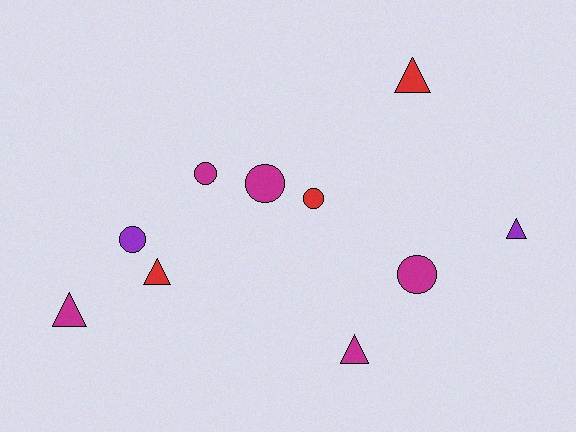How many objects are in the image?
There are 10 objects.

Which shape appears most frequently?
Triangle, with 5 objects.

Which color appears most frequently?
Magenta, with 5 objects.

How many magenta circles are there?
There are 3 magenta circles.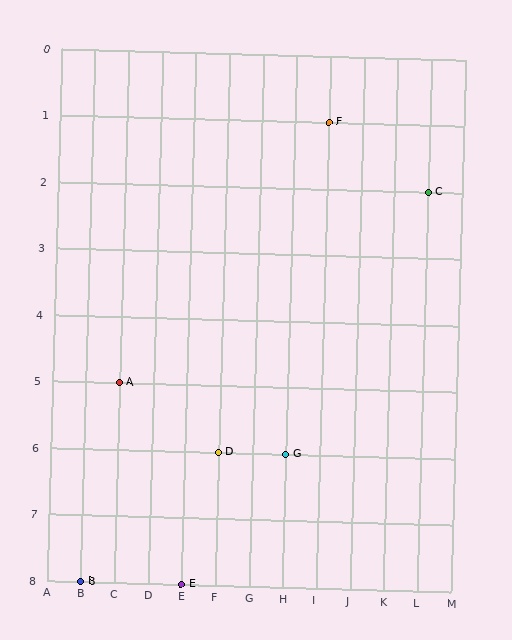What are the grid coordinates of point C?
Point C is at grid coordinates (L, 2).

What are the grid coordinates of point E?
Point E is at grid coordinates (E, 8).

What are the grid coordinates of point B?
Point B is at grid coordinates (B, 8).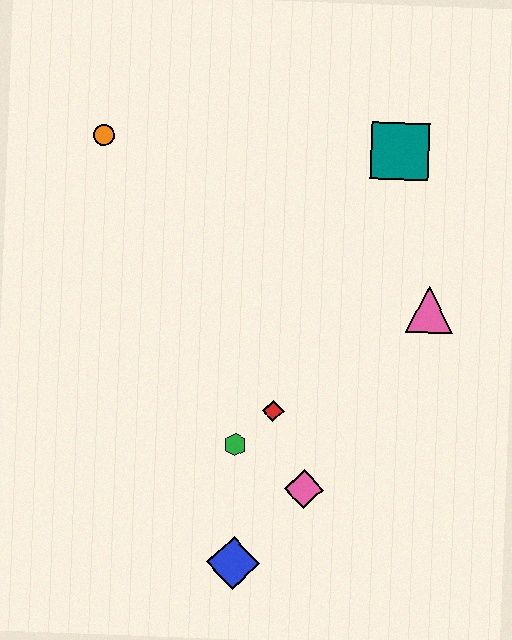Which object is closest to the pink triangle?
The teal square is closest to the pink triangle.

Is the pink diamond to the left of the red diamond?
No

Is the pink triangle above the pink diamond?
Yes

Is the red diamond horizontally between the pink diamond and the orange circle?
Yes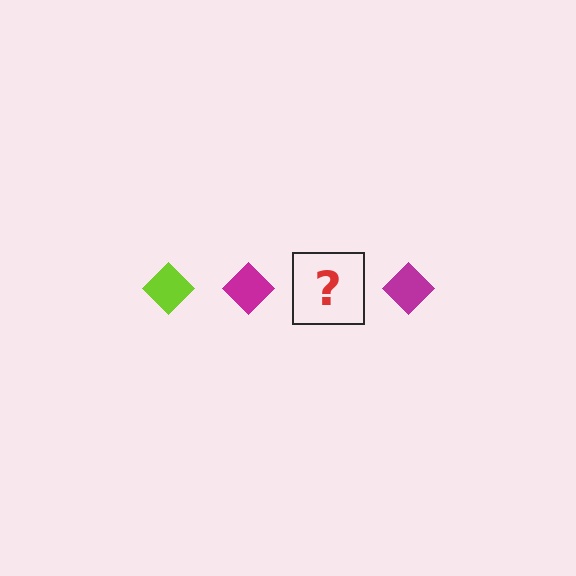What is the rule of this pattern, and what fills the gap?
The rule is that the pattern cycles through lime, magenta diamonds. The gap should be filled with a lime diamond.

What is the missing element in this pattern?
The missing element is a lime diamond.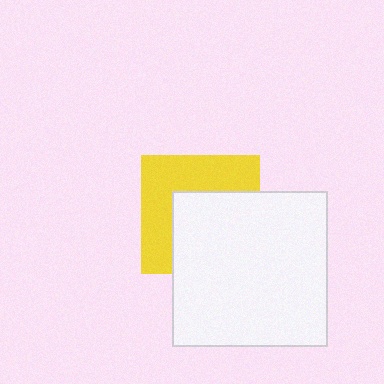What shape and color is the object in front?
The object in front is a white square.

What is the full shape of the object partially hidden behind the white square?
The partially hidden object is a yellow square.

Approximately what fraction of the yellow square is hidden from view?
Roughly 52% of the yellow square is hidden behind the white square.